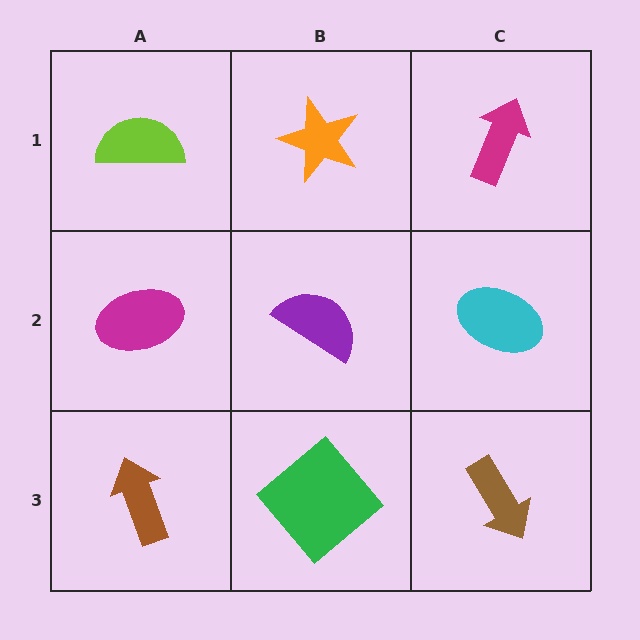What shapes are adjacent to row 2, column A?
A lime semicircle (row 1, column A), a brown arrow (row 3, column A), a purple semicircle (row 2, column B).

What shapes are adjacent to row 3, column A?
A magenta ellipse (row 2, column A), a green diamond (row 3, column B).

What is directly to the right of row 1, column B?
A magenta arrow.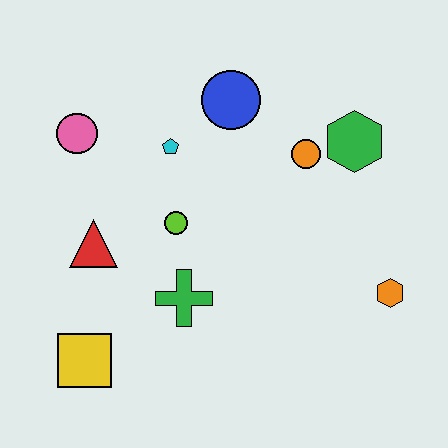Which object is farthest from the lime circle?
The orange hexagon is farthest from the lime circle.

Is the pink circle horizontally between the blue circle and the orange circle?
No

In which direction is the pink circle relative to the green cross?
The pink circle is above the green cross.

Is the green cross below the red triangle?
Yes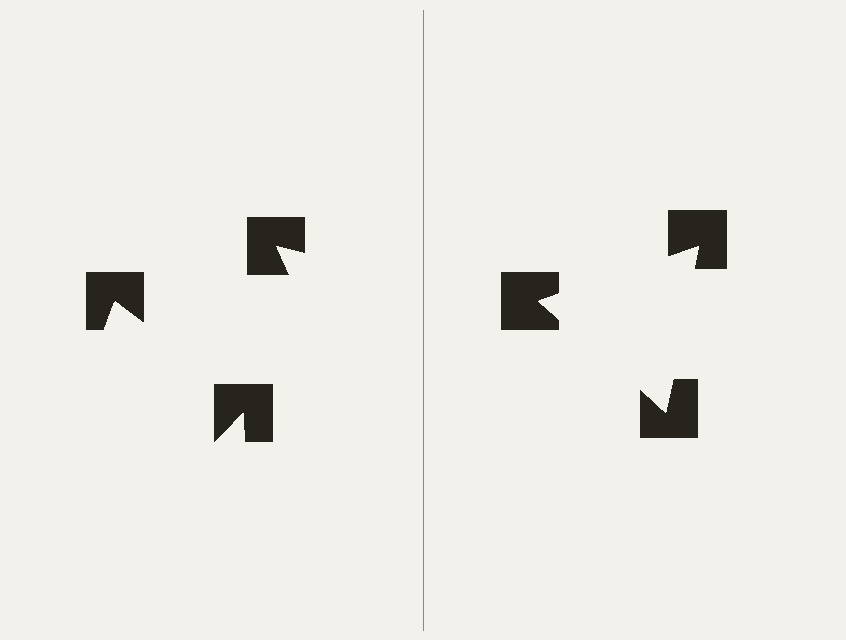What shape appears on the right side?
An illusory triangle.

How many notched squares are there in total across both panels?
6 — 3 on each side.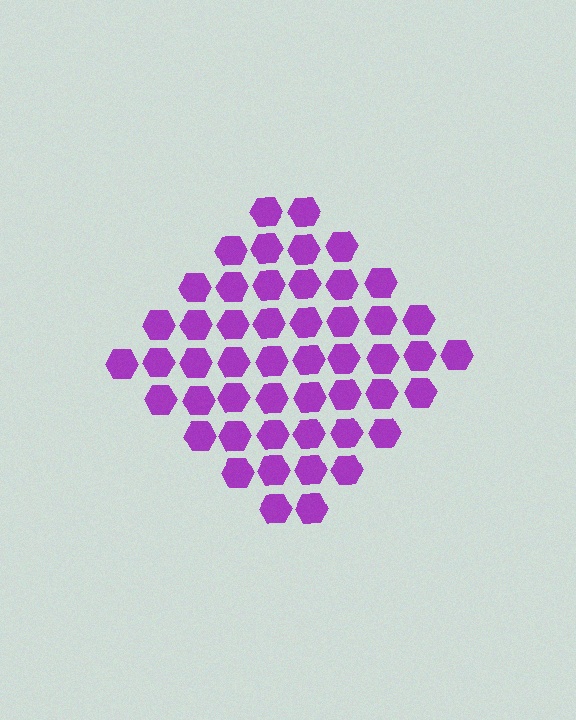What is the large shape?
The large shape is a diamond.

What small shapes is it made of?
It is made of small hexagons.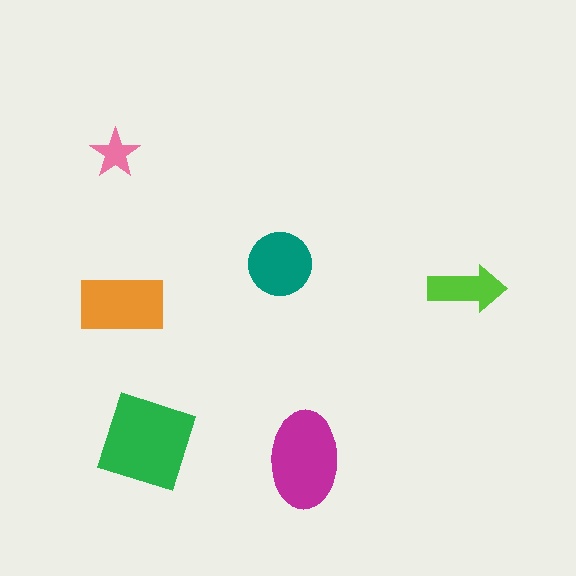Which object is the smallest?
The pink star.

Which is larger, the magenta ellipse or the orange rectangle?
The magenta ellipse.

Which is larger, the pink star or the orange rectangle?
The orange rectangle.